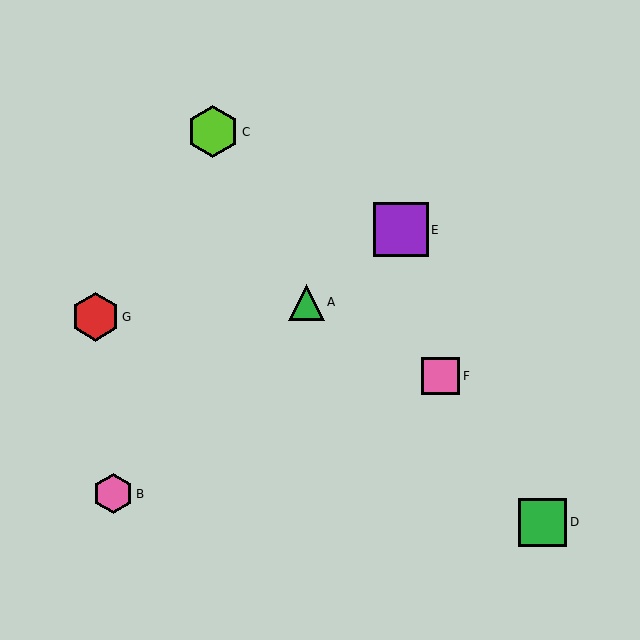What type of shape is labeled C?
Shape C is a lime hexagon.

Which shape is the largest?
The purple square (labeled E) is the largest.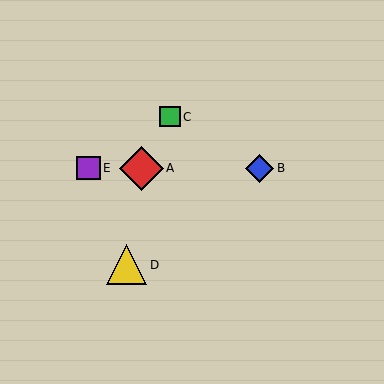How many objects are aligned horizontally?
3 objects (A, B, E) are aligned horizontally.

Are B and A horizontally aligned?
Yes, both are at y≈168.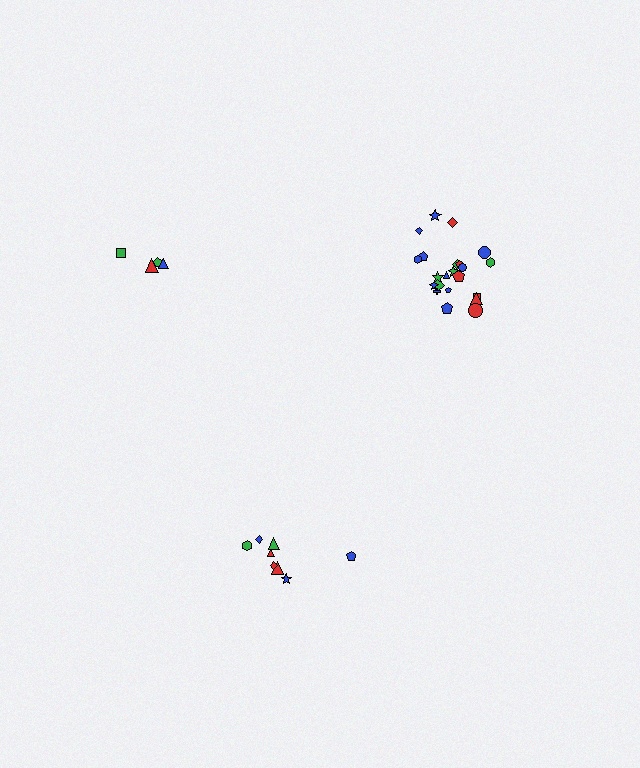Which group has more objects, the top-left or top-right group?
The top-right group.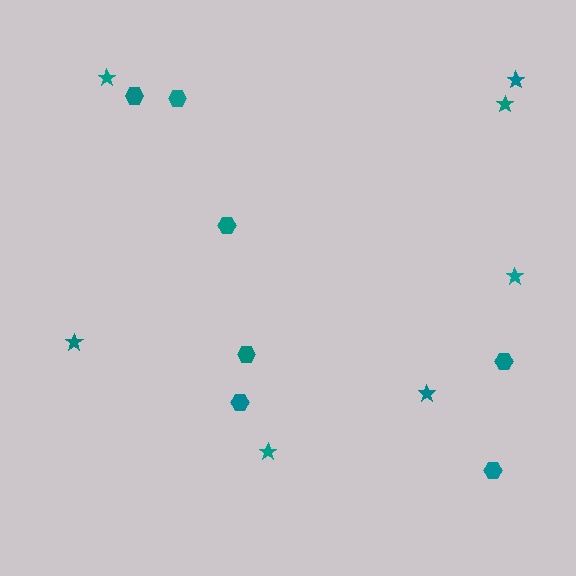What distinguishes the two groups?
There are 2 groups: one group of stars (7) and one group of hexagons (7).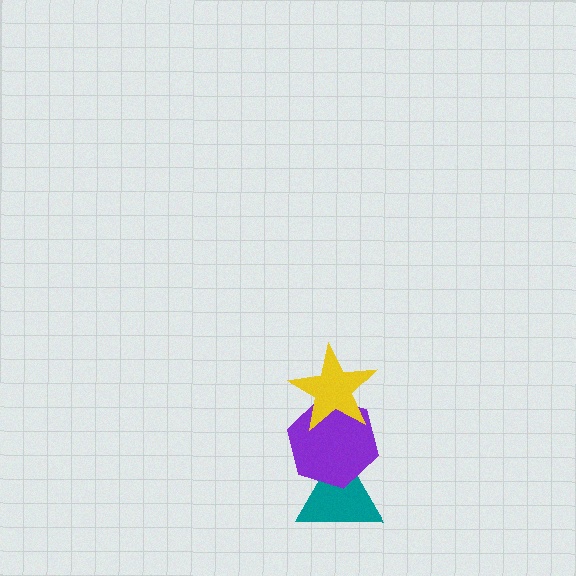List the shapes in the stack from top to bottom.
From top to bottom: the yellow star, the purple hexagon, the teal triangle.